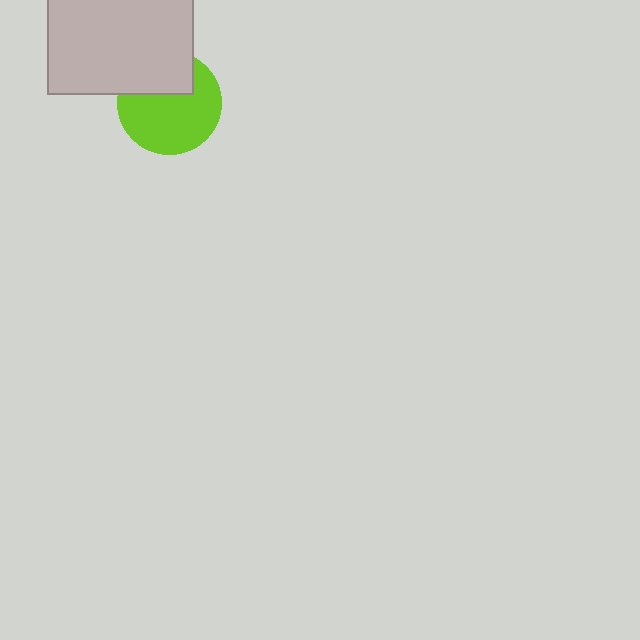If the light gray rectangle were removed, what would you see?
You would see the complete lime circle.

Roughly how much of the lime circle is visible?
Most of it is visible (roughly 68%).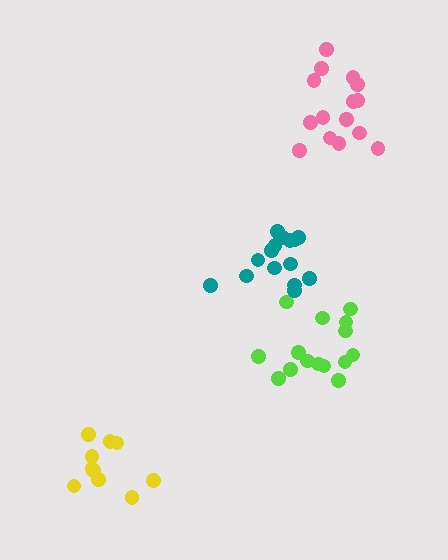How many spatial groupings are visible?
There are 4 spatial groupings.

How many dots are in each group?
Group 1: 15 dots, Group 2: 15 dots, Group 3: 10 dots, Group 4: 15 dots (55 total).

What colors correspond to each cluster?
The clusters are colored: lime, teal, yellow, pink.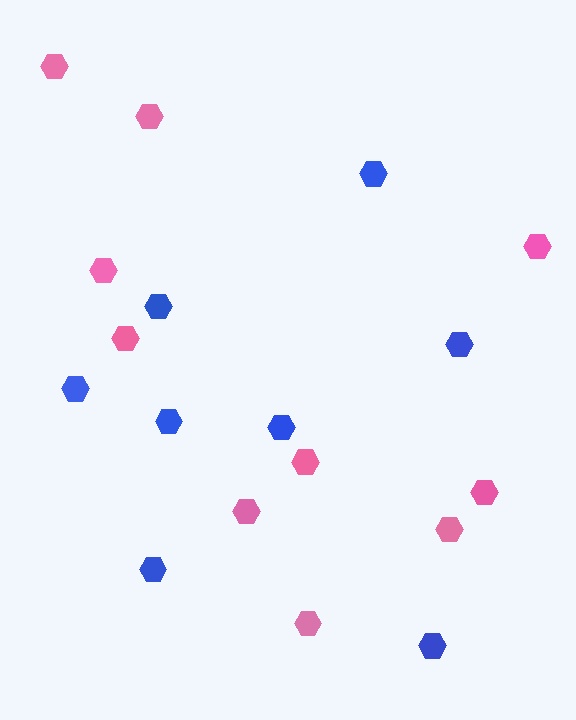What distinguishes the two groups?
There are 2 groups: one group of pink hexagons (10) and one group of blue hexagons (8).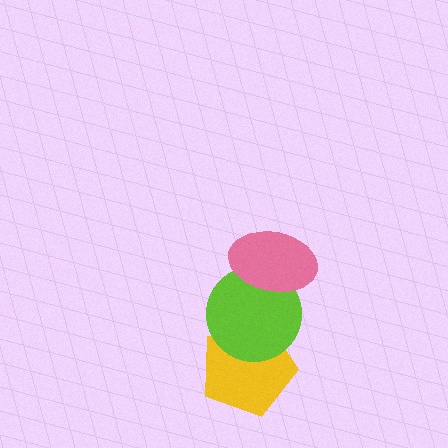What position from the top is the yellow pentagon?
The yellow pentagon is 3rd from the top.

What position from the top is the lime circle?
The lime circle is 2nd from the top.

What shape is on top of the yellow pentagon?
The lime circle is on top of the yellow pentagon.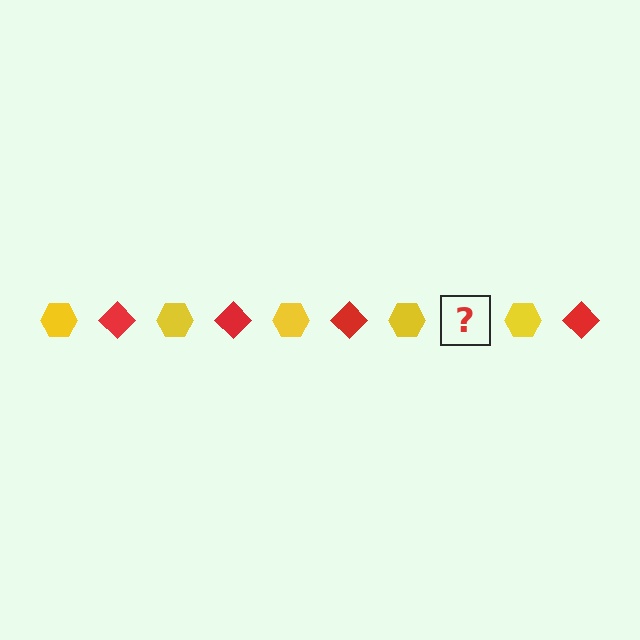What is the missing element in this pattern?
The missing element is a red diamond.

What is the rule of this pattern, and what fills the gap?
The rule is that the pattern alternates between yellow hexagon and red diamond. The gap should be filled with a red diamond.